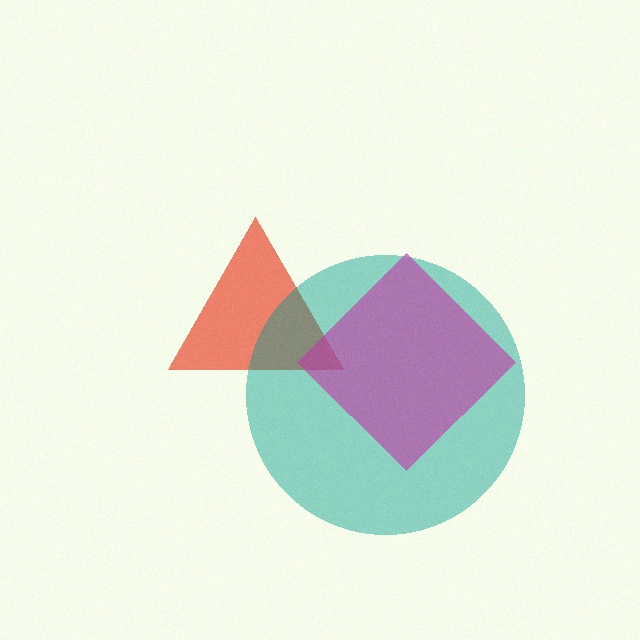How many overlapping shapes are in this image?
There are 3 overlapping shapes in the image.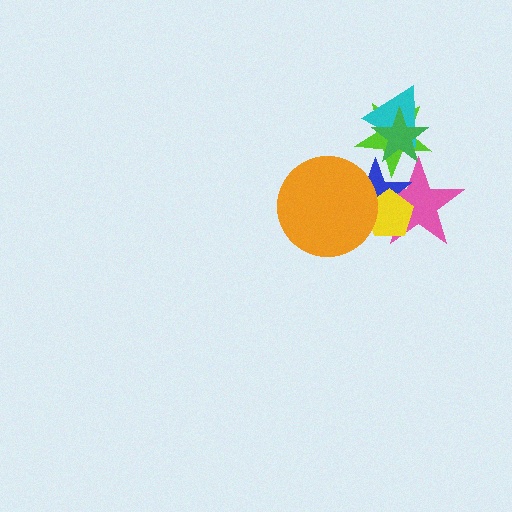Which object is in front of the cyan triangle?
The green star is in front of the cyan triangle.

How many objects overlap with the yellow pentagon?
3 objects overlap with the yellow pentagon.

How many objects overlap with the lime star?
4 objects overlap with the lime star.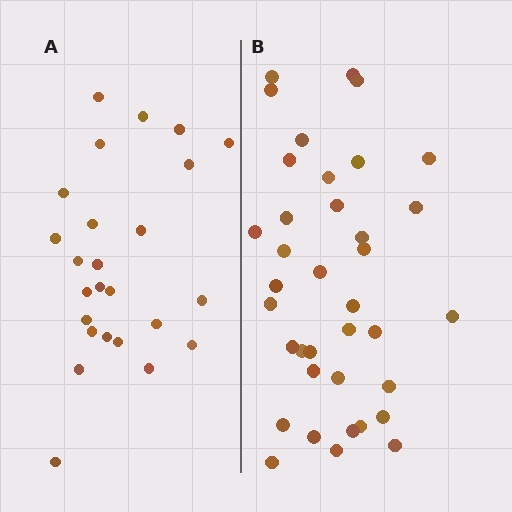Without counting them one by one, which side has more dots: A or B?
Region B (the right region) has more dots.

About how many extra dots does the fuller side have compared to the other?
Region B has roughly 12 or so more dots than region A.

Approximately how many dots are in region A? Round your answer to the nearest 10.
About 20 dots. (The exact count is 25, which rounds to 20.)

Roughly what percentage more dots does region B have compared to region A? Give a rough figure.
About 50% more.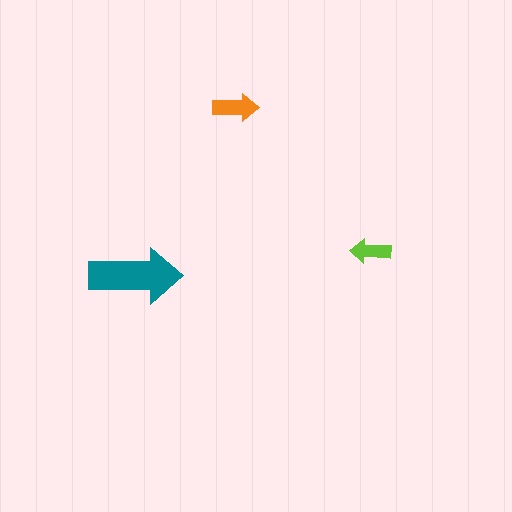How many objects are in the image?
There are 3 objects in the image.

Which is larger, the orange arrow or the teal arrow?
The teal one.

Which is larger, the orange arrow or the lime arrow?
The orange one.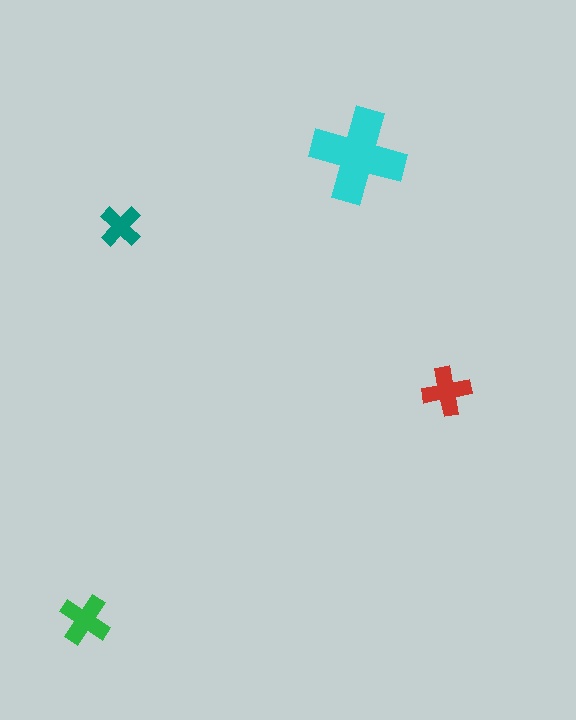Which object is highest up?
The cyan cross is topmost.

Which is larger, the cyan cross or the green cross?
The cyan one.